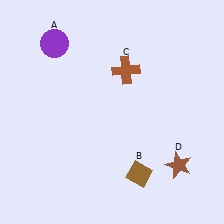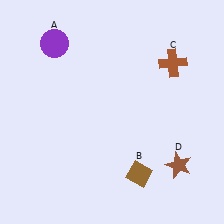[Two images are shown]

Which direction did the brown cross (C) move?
The brown cross (C) moved right.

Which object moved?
The brown cross (C) moved right.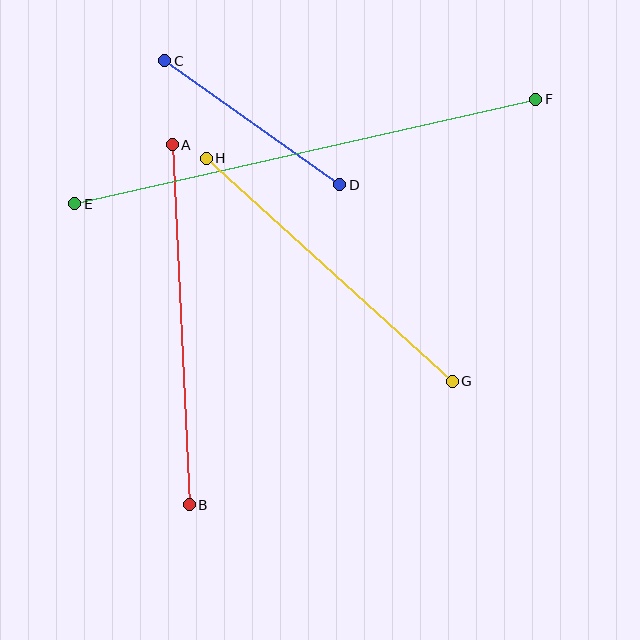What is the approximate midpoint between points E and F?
The midpoint is at approximately (305, 152) pixels.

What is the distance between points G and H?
The distance is approximately 332 pixels.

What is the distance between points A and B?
The distance is approximately 360 pixels.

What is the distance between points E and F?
The distance is approximately 473 pixels.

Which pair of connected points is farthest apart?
Points E and F are farthest apart.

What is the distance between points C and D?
The distance is approximately 214 pixels.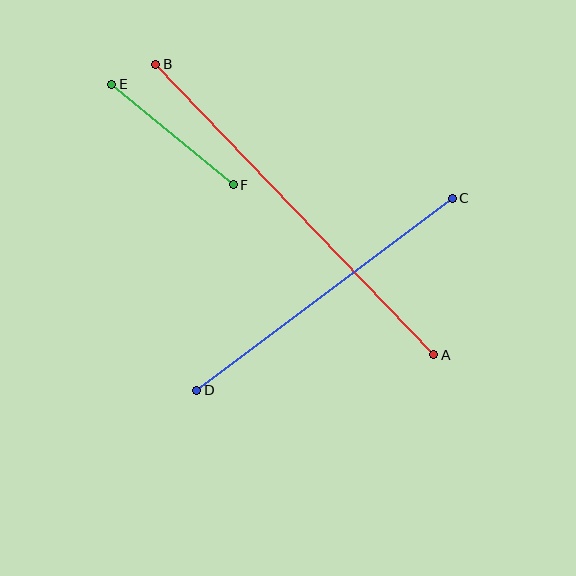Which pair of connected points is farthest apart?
Points A and B are farthest apart.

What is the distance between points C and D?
The distance is approximately 319 pixels.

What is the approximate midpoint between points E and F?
The midpoint is at approximately (172, 134) pixels.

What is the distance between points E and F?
The distance is approximately 157 pixels.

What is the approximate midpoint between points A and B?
The midpoint is at approximately (295, 210) pixels.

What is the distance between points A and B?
The distance is approximately 402 pixels.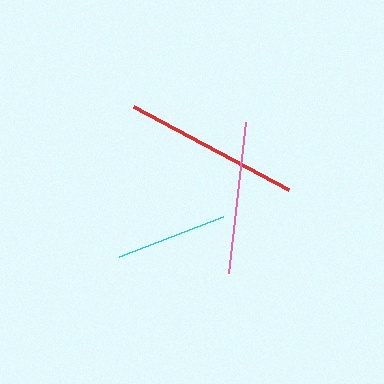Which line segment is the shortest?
The cyan line is the shortest at approximately 111 pixels.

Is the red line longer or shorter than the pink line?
The red line is longer than the pink line.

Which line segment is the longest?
The red line is the longest at approximately 176 pixels.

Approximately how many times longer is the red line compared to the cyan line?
The red line is approximately 1.6 times the length of the cyan line.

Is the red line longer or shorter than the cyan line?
The red line is longer than the cyan line.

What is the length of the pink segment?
The pink segment is approximately 152 pixels long.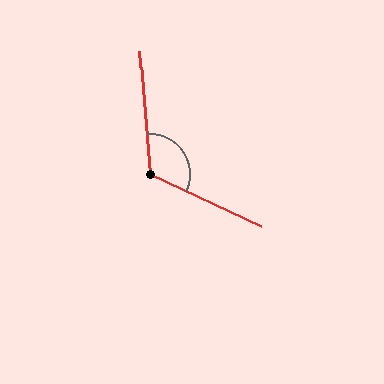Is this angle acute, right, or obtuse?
It is obtuse.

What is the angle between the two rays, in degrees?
Approximately 120 degrees.